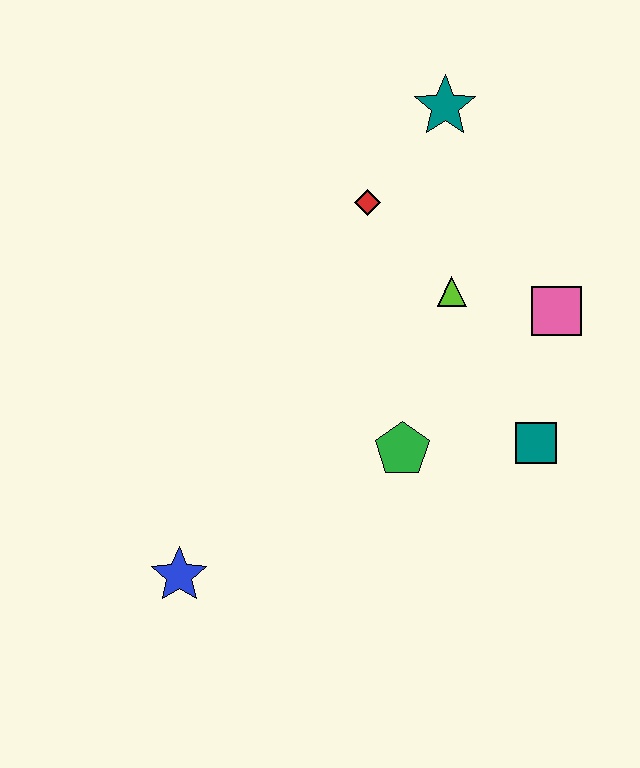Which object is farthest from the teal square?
The blue star is farthest from the teal square.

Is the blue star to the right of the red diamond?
No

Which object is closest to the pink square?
The lime triangle is closest to the pink square.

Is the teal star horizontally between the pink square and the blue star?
Yes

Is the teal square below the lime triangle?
Yes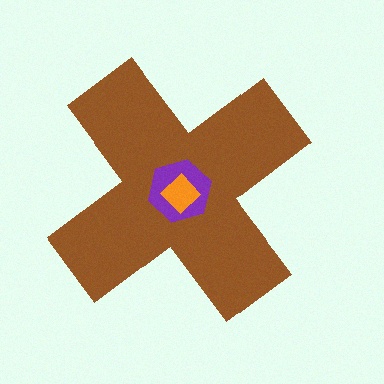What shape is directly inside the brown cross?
The purple hexagon.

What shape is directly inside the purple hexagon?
The orange diamond.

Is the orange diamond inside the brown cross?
Yes.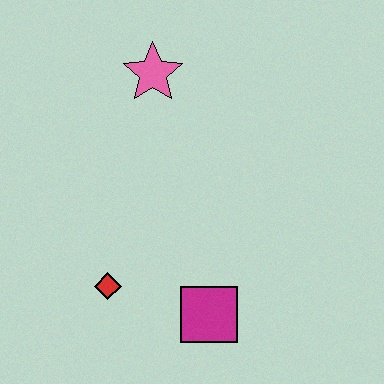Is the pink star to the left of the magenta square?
Yes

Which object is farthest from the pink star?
The magenta square is farthest from the pink star.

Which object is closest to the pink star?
The red diamond is closest to the pink star.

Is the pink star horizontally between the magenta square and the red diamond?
Yes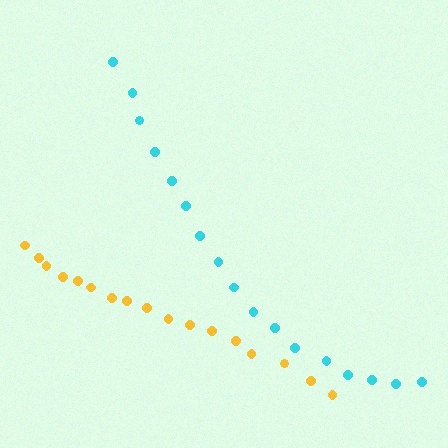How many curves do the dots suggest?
There are 2 distinct paths.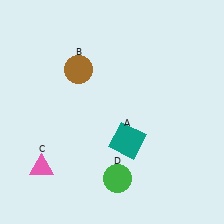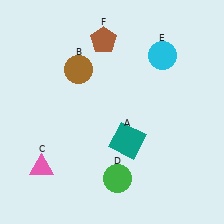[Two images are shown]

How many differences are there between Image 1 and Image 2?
There are 2 differences between the two images.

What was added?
A cyan circle (E), a brown pentagon (F) were added in Image 2.